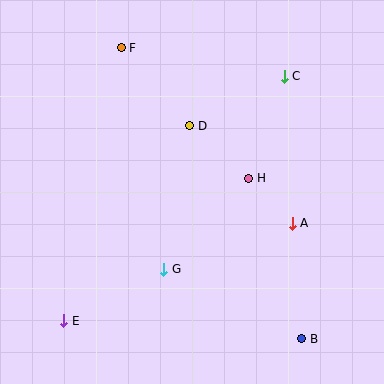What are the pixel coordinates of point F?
Point F is at (121, 48).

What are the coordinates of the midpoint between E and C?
The midpoint between E and C is at (174, 199).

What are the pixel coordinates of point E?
Point E is at (64, 321).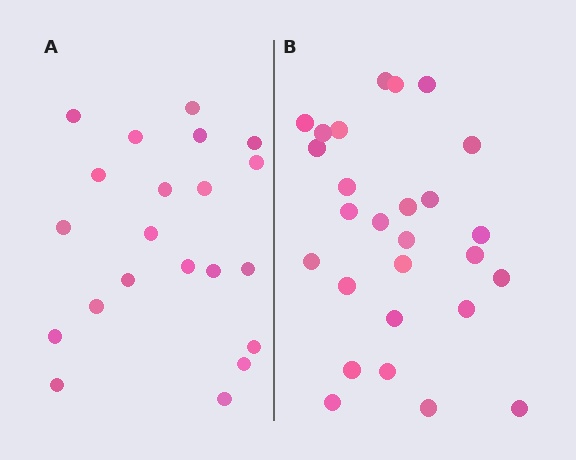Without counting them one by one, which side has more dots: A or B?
Region B (the right region) has more dots.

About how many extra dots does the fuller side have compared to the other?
Region B has about 6 more dots than region A.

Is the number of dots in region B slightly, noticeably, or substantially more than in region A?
Region B has noticeably more, but not dramatically so. The ratio is roughly 1.3 to 1.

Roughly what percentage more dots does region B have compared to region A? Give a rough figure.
About 30% more.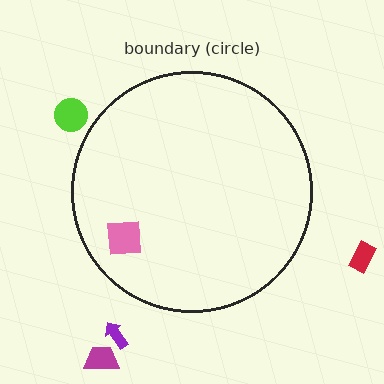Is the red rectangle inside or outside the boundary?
Outside.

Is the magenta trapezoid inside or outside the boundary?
Outside.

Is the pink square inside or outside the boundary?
Inside.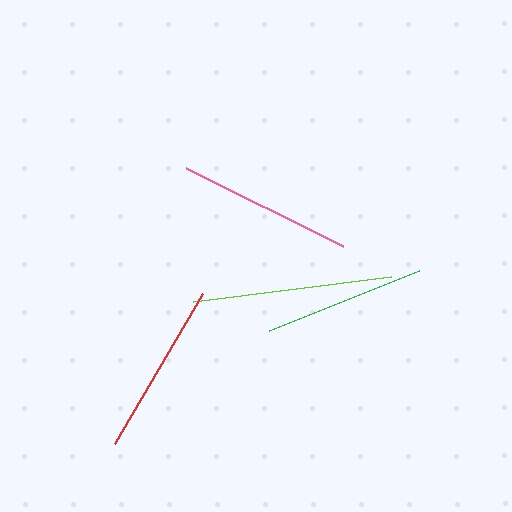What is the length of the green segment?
The green segment is approximately 161 pixels long.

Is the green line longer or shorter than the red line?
The red line is longer than the green line.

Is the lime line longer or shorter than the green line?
The lime line is longer than the green line.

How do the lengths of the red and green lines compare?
The red and green lines are approximately the same length.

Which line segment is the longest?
The lime line is the longest at approximately 199 pixels.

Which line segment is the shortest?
The green line is the shortest at approximately 161 pixels.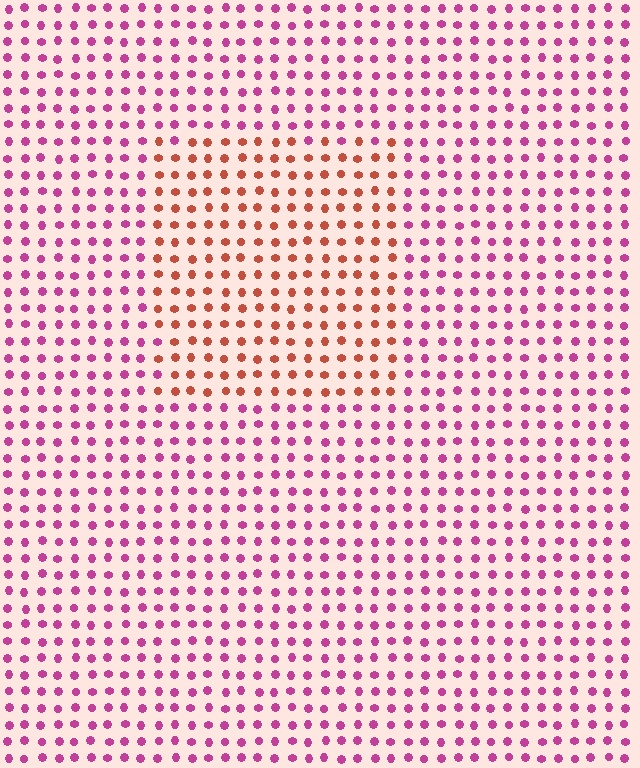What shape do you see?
I see a rectangle.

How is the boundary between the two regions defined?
The boundary is defined purely by a slight shift in hue (about 49 degrees). Spacing, size, and orientation are identical on both sides.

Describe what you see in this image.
The image is filled with small magenta elements in a uniform arrangement. A rectangle-shaped region is visible where the elements are tinted to a slightly different hue, forming a subtle color boundary.